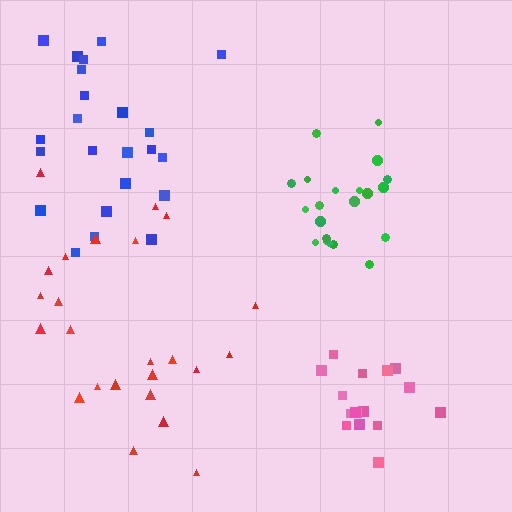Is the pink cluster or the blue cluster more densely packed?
Pink.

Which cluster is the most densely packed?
Green.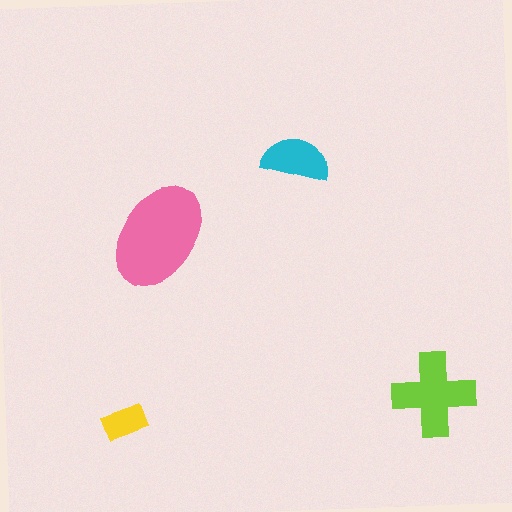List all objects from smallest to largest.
The yellow rectangle, the cyan semicircle, the lime cross, the pink ellipse.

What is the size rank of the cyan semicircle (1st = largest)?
3rd.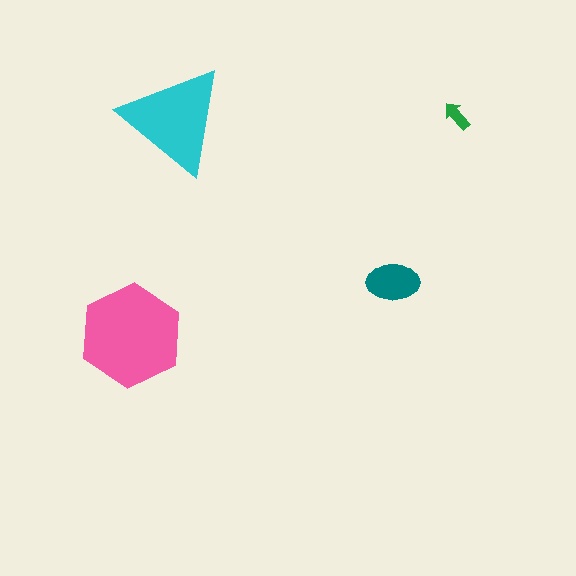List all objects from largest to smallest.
The pink hexagon, the cyan triangle, the teal ellipse, the green arrow.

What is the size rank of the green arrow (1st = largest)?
4th.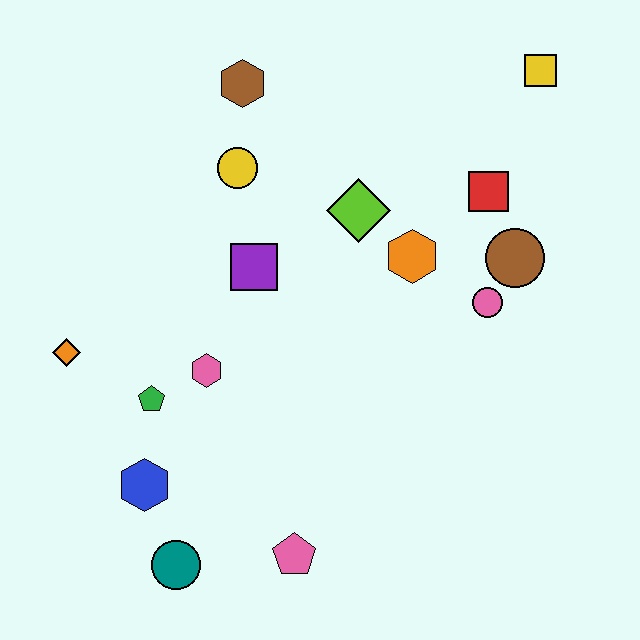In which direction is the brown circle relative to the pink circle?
The brown circle is above the pink circle.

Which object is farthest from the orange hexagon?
The teal circle is farthest from the orange hexagon.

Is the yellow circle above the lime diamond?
Yes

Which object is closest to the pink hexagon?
The green pentagon is closest to the pink hexagon.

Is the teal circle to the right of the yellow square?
No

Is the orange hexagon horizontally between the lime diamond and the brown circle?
Yes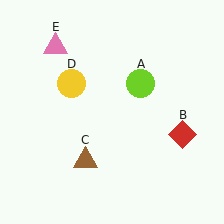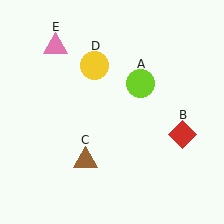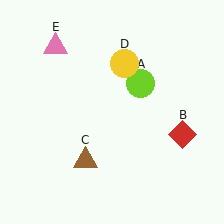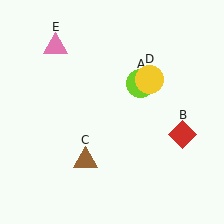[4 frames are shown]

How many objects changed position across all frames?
1 object changed position: yellow circle (object D).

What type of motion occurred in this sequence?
The yellow circle (object D) rotated clockwise around the center of the scene.